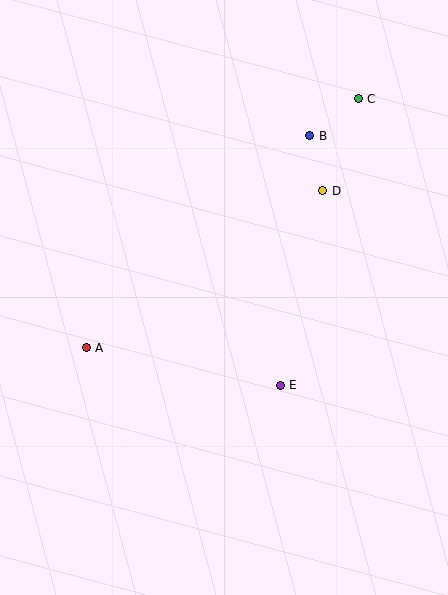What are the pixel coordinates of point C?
Point C is at (358, 99).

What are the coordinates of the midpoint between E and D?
The midpoint between E and D is at (302, 288).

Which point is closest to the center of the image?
Point E at (280, 385) is closest to the center.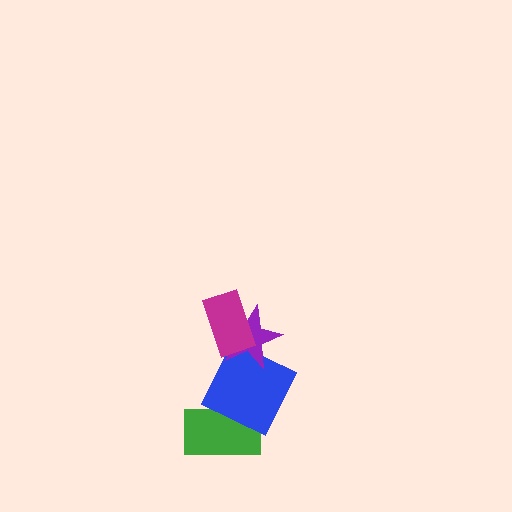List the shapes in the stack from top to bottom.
From top to bottom: the magenta rectangle, the purple star, the blue square, the green rectangle.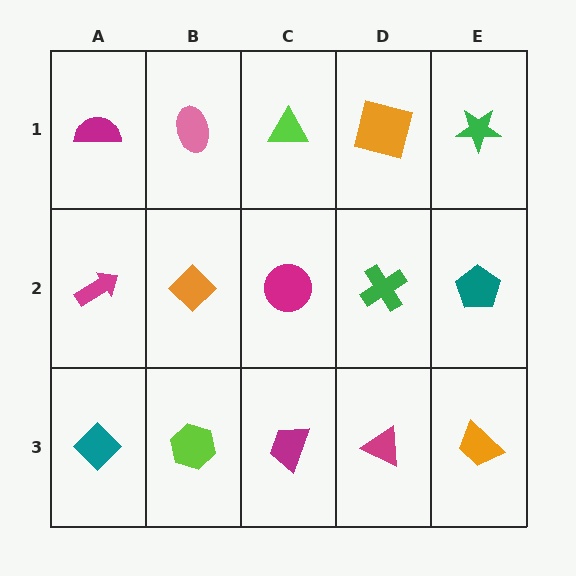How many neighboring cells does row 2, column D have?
4.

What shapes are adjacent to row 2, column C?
A lime triangle (row 1, column C), a magenta trapezoid (row 3, column C), an orange diamond (row 2, column B), a green cross (row 2, column D).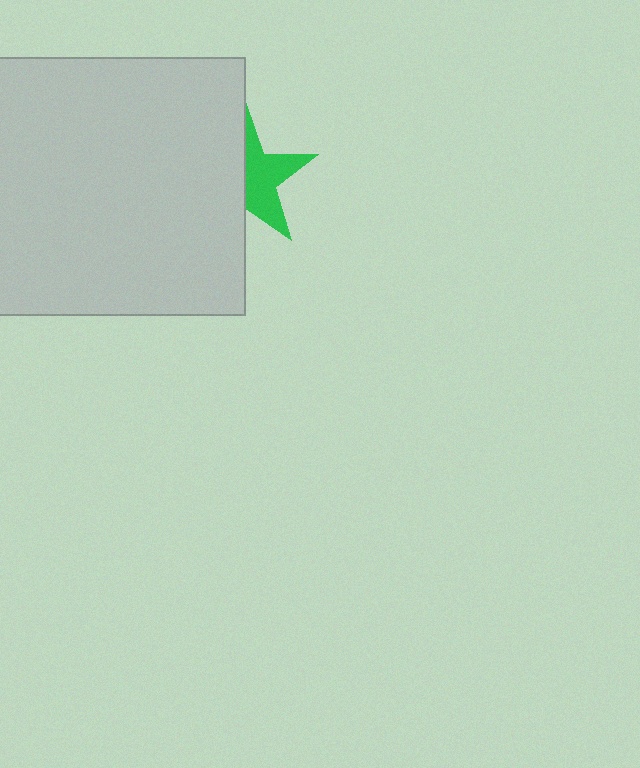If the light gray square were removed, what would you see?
You would see the complete green star.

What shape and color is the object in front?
The object in front is a light gray square.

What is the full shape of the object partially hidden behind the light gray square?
The partially hidden object is a green star.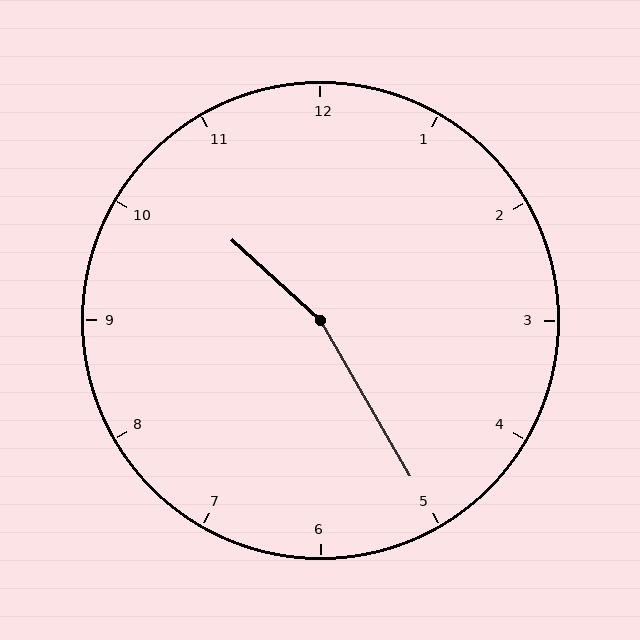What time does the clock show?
10:25.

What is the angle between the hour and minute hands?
Approximately 162 degrees.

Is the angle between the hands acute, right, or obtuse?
It is obtuse.